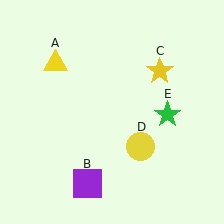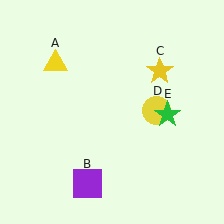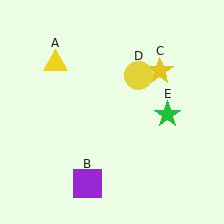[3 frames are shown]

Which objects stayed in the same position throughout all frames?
Yellow triangle (object A) and purple square (object B) and yellow star (object C) and green star (object E) remained stationary.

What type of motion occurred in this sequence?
The yellow circle (object D) rotated counterclockwise around the center of the scene.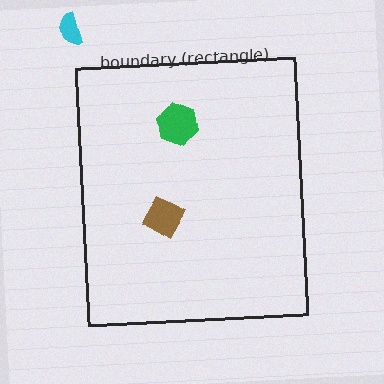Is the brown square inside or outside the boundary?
Inside.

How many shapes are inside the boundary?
2 inside, 1 outside.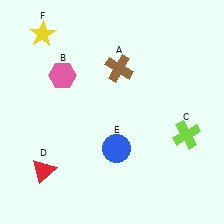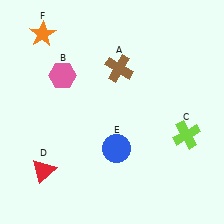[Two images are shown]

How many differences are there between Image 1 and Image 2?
There is 1 difference between the two images.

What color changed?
The star (F) changed from yellow in Image 1 to orange in Image 2.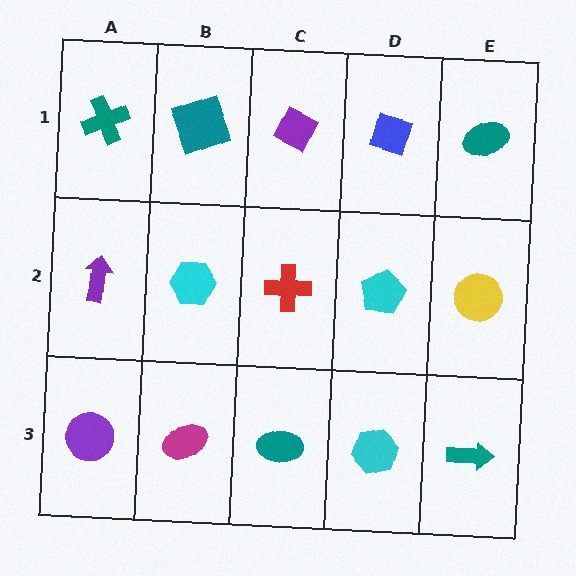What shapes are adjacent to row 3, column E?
A yellow circle (row 2, column E), a cyan hexagon (row 3, column D).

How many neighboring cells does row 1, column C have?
3.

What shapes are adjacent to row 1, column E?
A yellow circle (row 2, column E), a blue diamond (row 1, column D).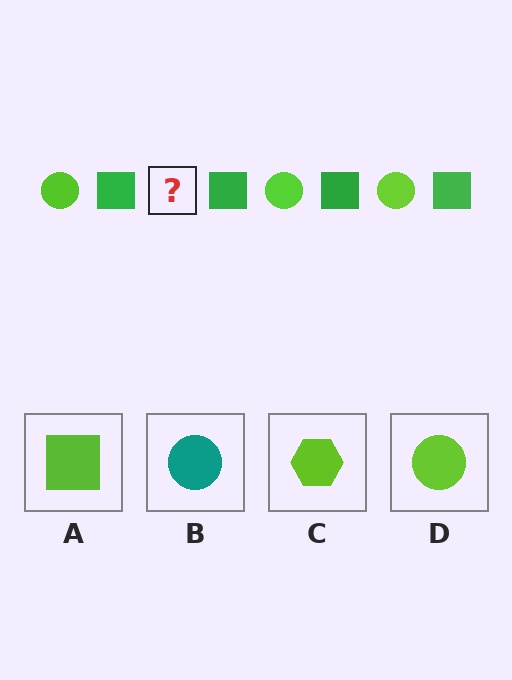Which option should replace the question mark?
Option D.